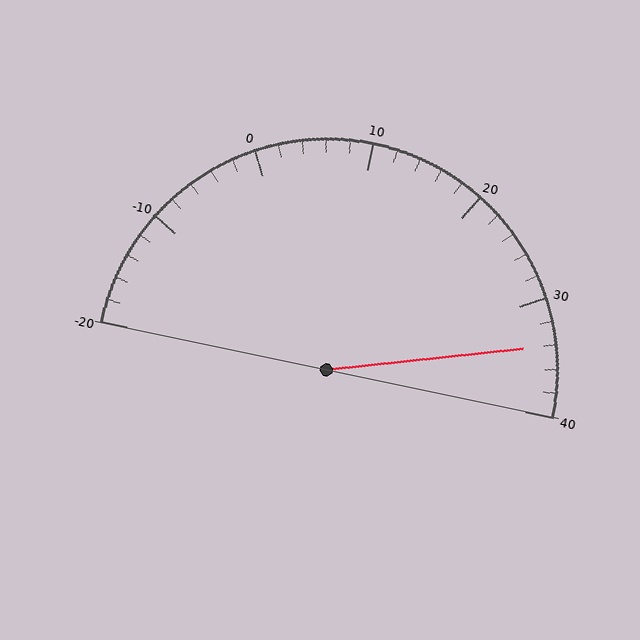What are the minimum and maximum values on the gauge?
The gauge ranges from -20 to 40.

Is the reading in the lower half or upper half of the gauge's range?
The reading is in the upper half of the range (-20 to 40).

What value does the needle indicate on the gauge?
The needle indicates approximately 34.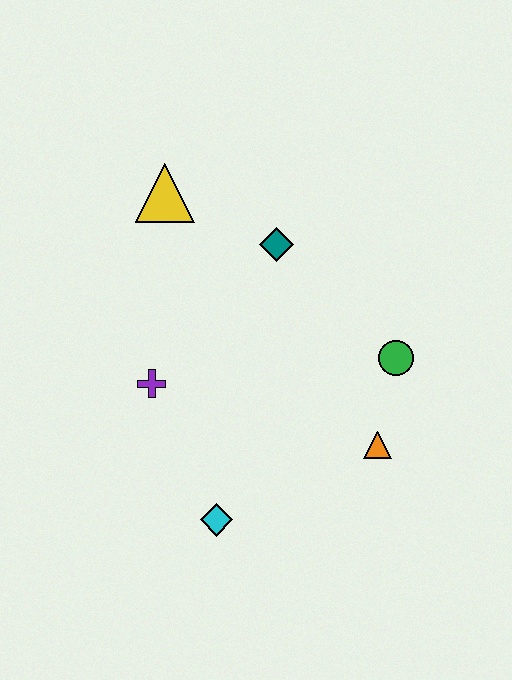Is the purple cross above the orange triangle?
Yes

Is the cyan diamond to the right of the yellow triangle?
Yes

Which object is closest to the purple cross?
The cyan diamond is closest to the purple cross.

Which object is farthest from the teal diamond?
The cyan diamond is farthest from the teal diamond.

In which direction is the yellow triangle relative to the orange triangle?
The yellow triangle is above the orange triangle.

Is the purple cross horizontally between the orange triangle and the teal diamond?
No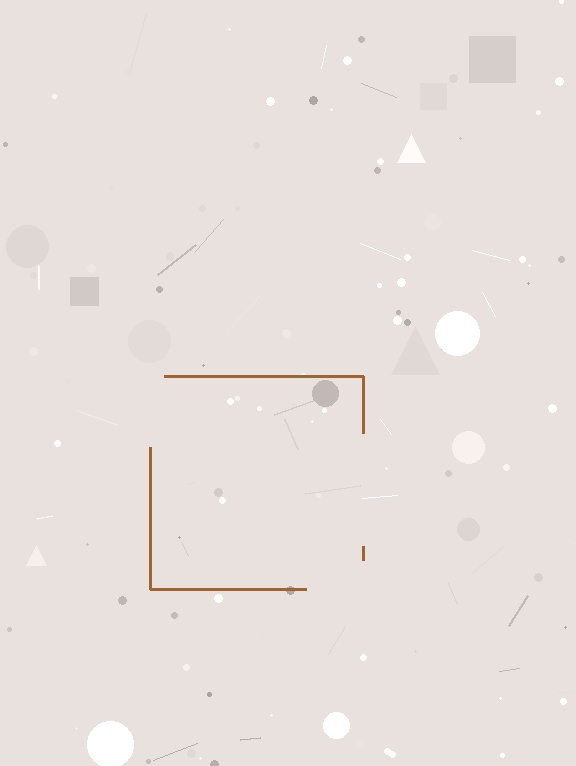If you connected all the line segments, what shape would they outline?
They would outline a square.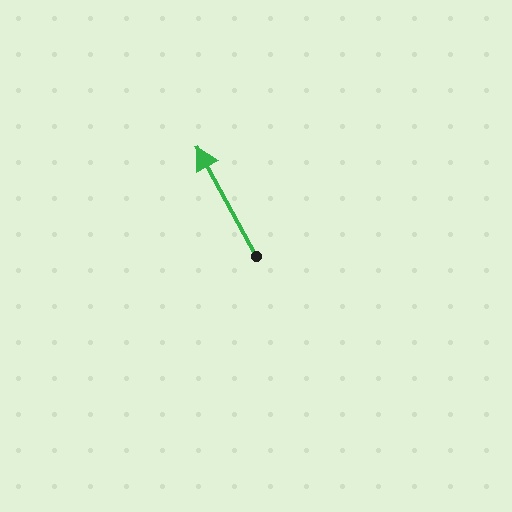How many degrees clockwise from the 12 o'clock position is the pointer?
Approximately 332 degrees.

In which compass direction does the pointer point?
Northwest.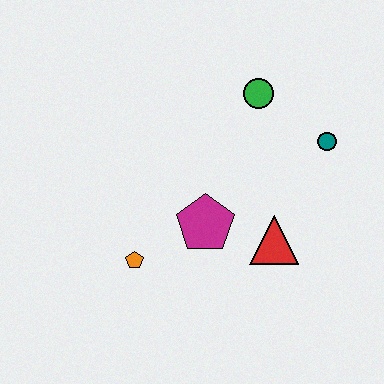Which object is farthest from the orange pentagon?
The teal circle is farthest from the orange pentagon.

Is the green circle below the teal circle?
No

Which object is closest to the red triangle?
The magenta pentagon is closest to the red triangle.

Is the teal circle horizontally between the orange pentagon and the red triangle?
No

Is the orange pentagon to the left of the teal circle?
Yes